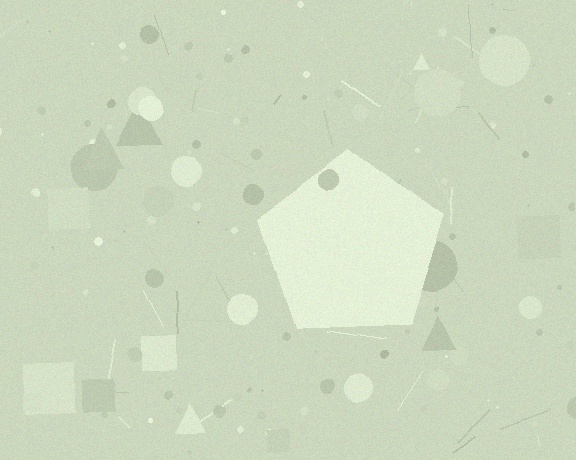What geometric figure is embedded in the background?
A pentagon is embedded in the background.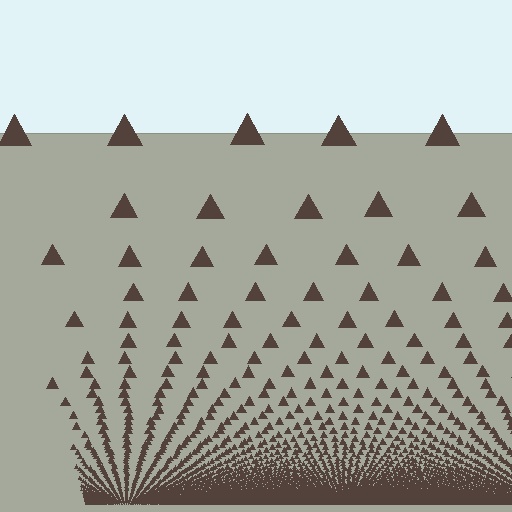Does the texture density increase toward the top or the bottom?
Density increases toward the bottom.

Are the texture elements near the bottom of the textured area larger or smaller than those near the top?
Smaller. The gradient is inverted — elements near the bottom are smaller and denser.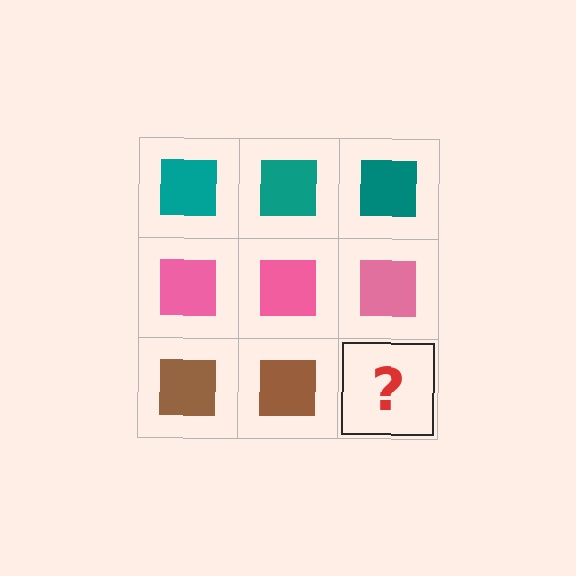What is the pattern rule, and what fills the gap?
The rule is that each row has a consistent color. The gap should be filled with a brown square.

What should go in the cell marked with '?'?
The missing cell should contain a brown square.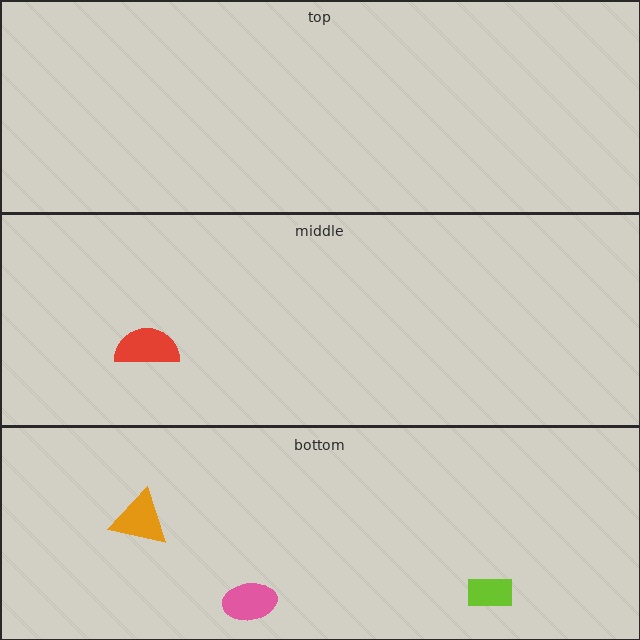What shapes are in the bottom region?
The orange triangle, the lime rectangle, the pink ellipse.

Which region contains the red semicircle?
The middle region.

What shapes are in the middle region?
The red semicircle.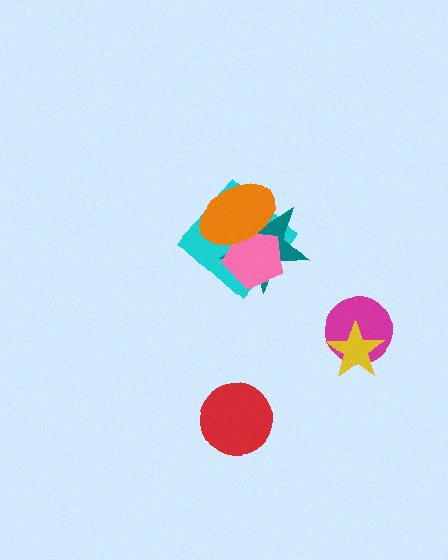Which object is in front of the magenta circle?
The yellow star is in front of the magenta circle.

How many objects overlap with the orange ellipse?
3 objects overlap with the orange ellipse.